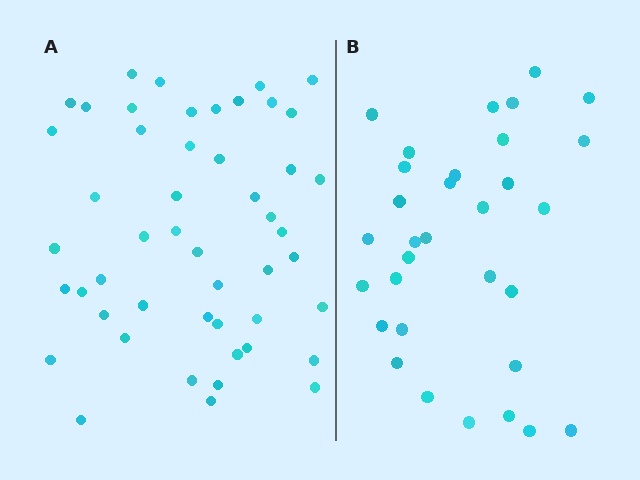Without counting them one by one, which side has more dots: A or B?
Region A (the left region) has more dots.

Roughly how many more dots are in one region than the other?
Region A has approximately 15 more dots than region B.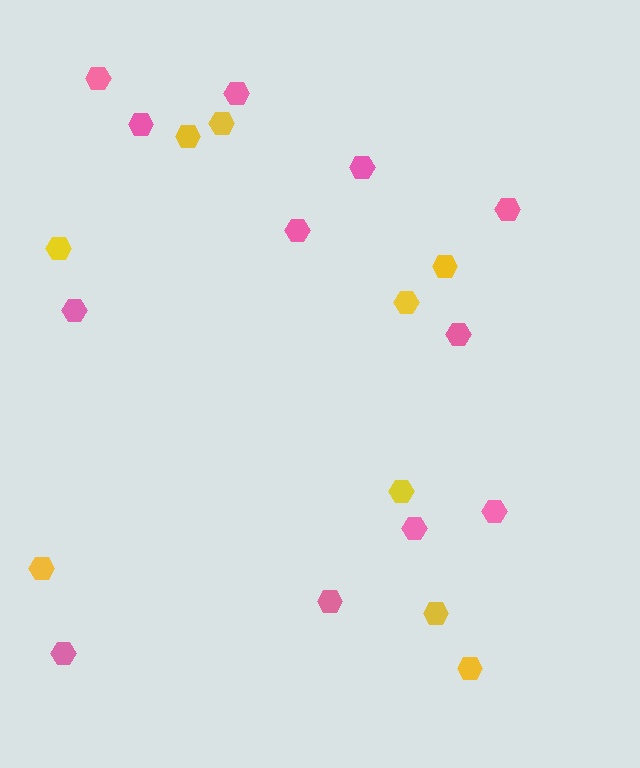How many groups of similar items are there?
There are 2 groups: one group of yellow hexagons (9) and one group of pink hexagons (12).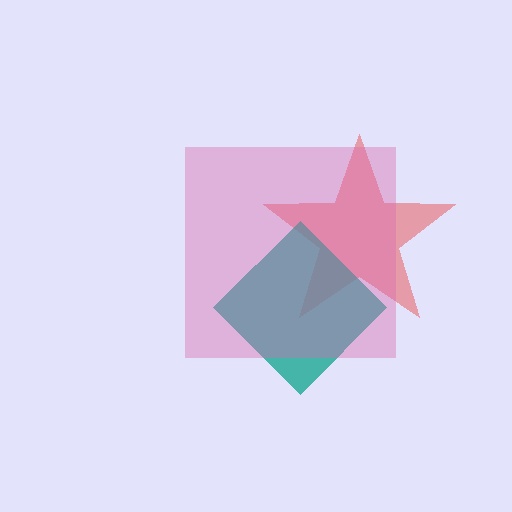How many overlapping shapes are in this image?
There are 3 overlapping shapes in the image.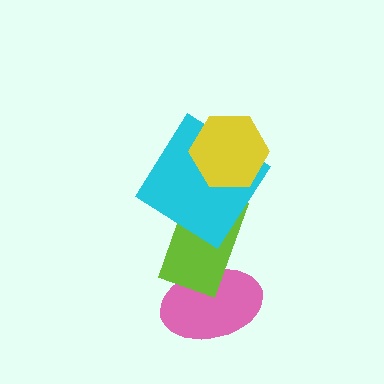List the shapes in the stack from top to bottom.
From top to bottom: the yellow hexagon, the cyan diamond, the lime rectangle, the pink ellipse.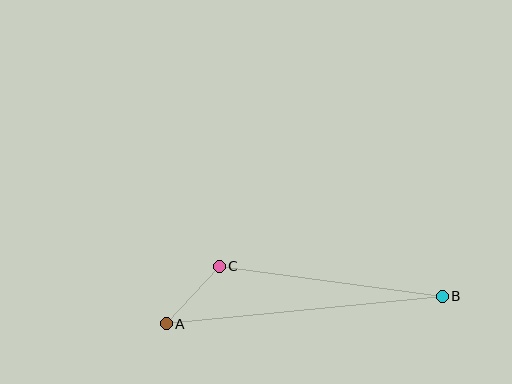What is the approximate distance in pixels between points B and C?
The distance between B and C is approximately 225 pixels.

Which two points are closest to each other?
Points A and C are closest to each other.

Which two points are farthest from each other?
Points A and B are farthest from each other.